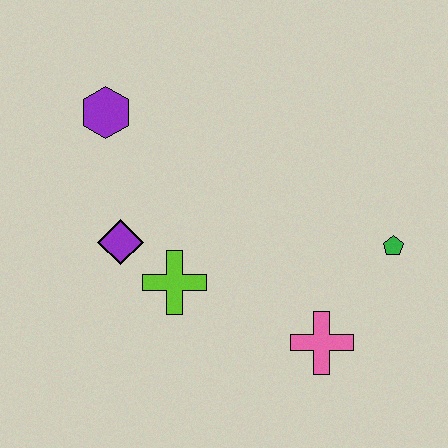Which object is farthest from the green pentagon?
The purple hexagon is farthest from the green pentagon.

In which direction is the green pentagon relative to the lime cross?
The green pentagon is to the right of the lime cross.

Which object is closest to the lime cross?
The purple diamond is closest to the lime cross.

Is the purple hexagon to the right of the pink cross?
No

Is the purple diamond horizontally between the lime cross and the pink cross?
No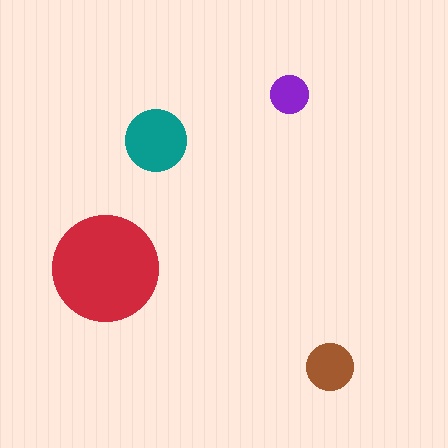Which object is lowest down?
The brown circle is bottommost.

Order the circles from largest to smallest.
the red one, the teal one, the brown one, the purple one.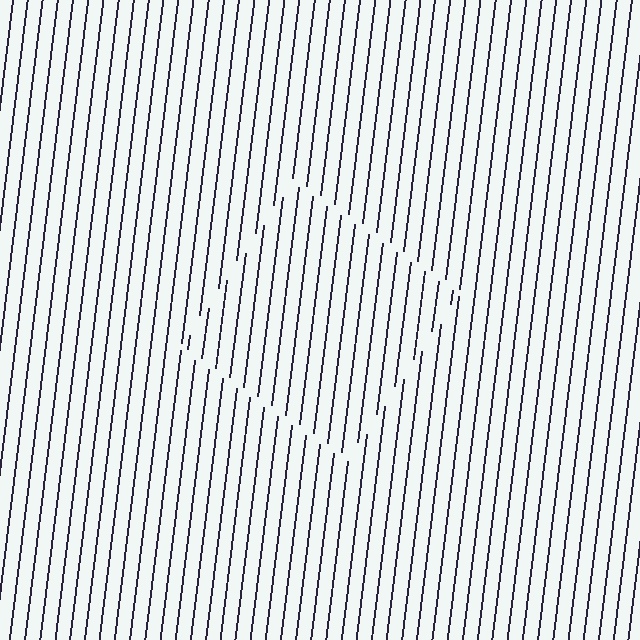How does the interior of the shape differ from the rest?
The interior of the shape contains the same grating, shifted by half a period — the contour is defined by the phase discontinuity where line-ends from the inner and outer gratings abut.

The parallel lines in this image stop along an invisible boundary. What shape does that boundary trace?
An illusory square. The interior of the shape contains the same grating, shifted by half a period — the contour is defined by the phase discontinuity where line-ends from the inner and outer gratings abut.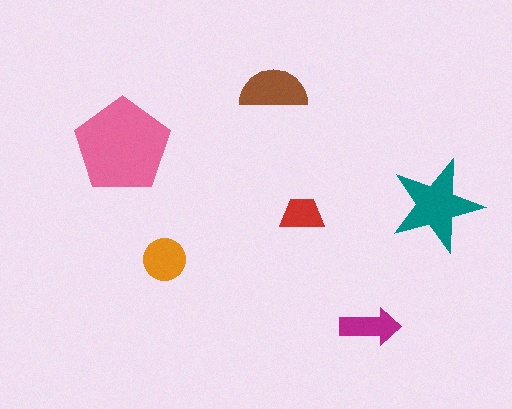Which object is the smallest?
The red trapezoid.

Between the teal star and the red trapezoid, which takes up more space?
The teal star.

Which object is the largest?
The pink pentagon.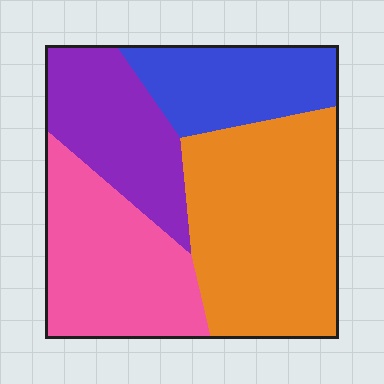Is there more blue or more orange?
Orange.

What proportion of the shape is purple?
Purple covers about 20% of the shape.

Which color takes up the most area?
Orange, at roughly 35%.